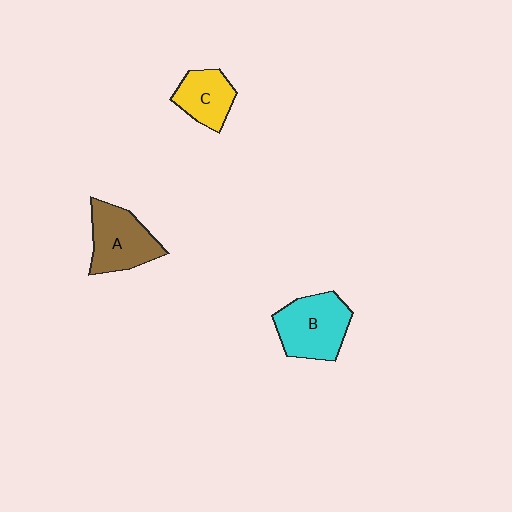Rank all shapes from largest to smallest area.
From largest to smallest: B (cyan), A (brown), C (yellow).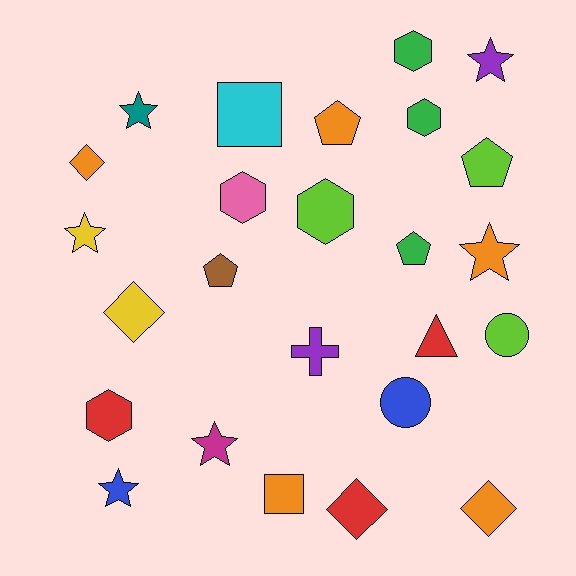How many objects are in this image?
There are 25 objects.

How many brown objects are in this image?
There is 1 brown object.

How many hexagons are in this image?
There are 5 hexagons.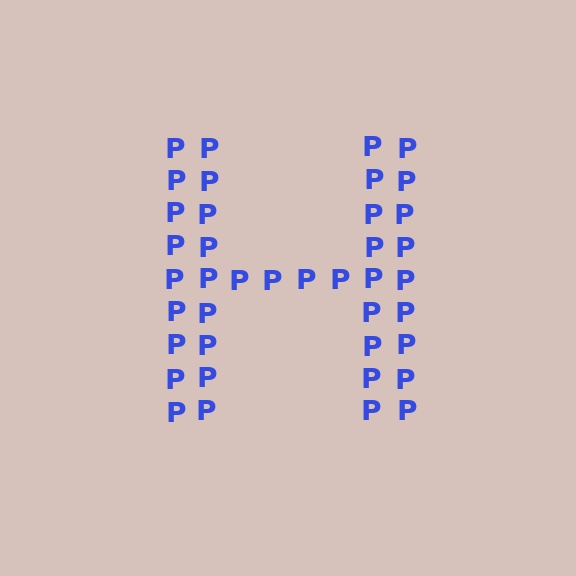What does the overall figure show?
The overall figure shows the letter H.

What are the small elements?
The small elements are letter P's.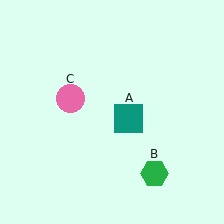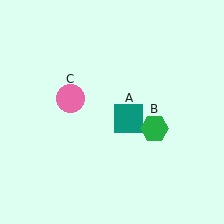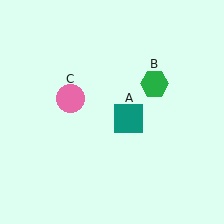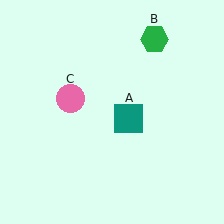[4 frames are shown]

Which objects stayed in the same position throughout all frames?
Teal square (object A) and pink circle (object C) remained stationary.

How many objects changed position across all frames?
1 object changed position: green hexagon (object B).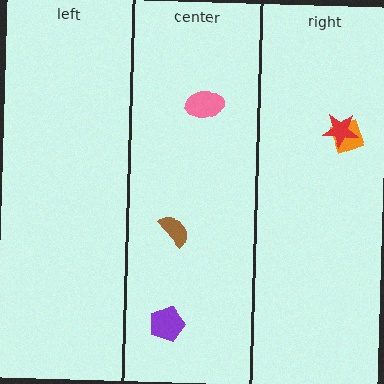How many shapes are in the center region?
3.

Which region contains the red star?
The right region.